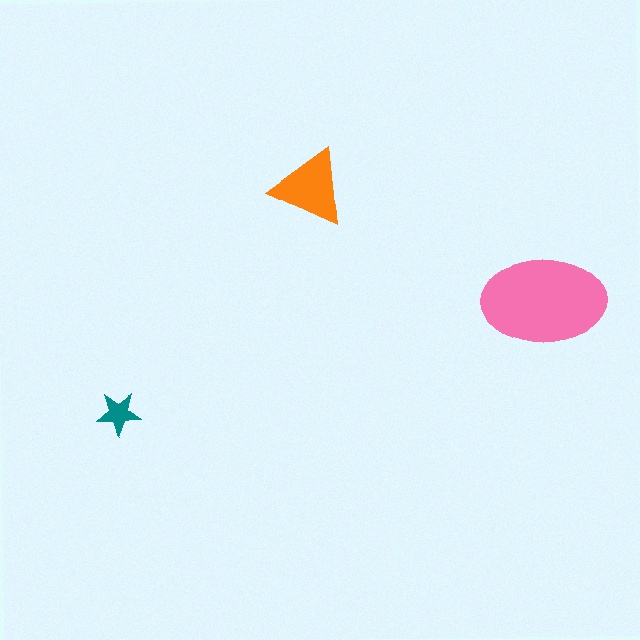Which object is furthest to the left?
The teal star is leftmost.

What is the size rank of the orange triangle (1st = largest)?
2nd.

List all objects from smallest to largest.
The teal star, the orange triangle, the pink ellipse.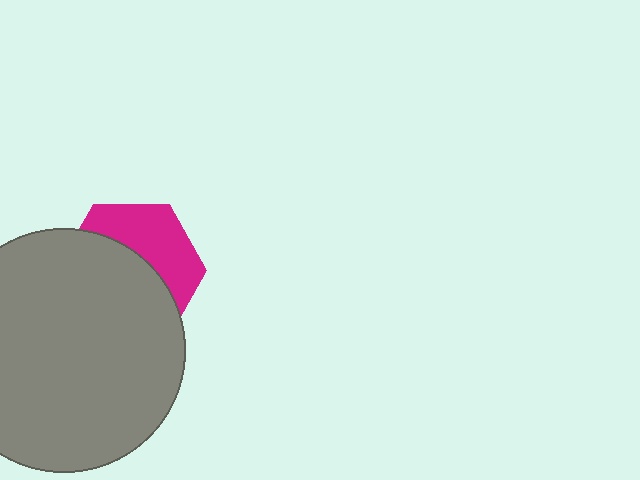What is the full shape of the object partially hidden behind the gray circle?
The partially hidden object is a magenta hexagon.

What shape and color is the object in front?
The object in front is a gray circle.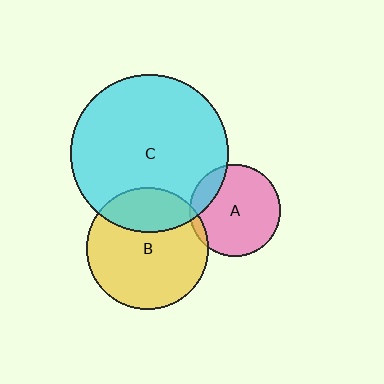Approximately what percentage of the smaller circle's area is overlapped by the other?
Approximately 15%.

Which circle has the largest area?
Circle C (cyan).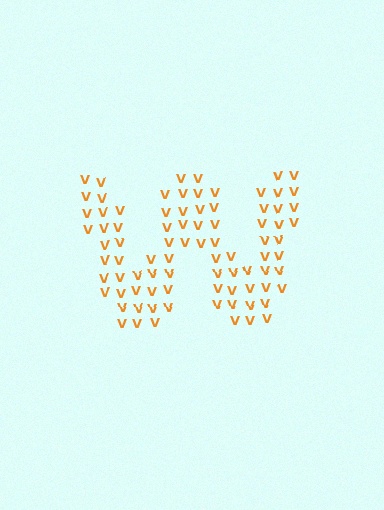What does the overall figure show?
The overall figure shows the letter W.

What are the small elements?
The small elements are letter V's.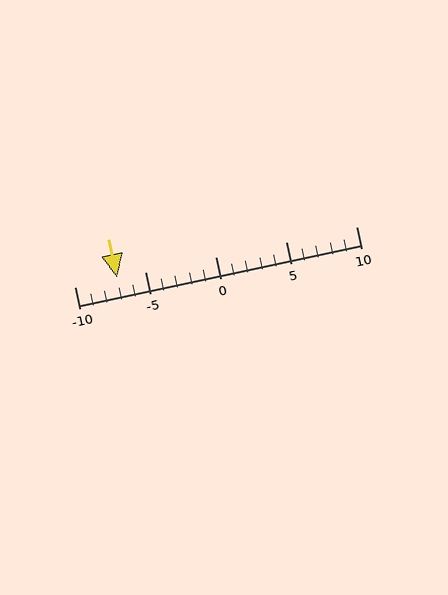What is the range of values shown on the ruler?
The ruler shows values from -10 to 10.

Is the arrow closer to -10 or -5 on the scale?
The arrow is closer to -5.